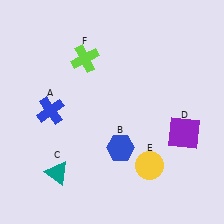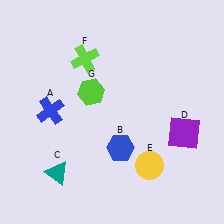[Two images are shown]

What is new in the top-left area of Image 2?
A lime hexagon (G) was added in the top-left area of Image 2.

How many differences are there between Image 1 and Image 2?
There is 1 difference between the two images.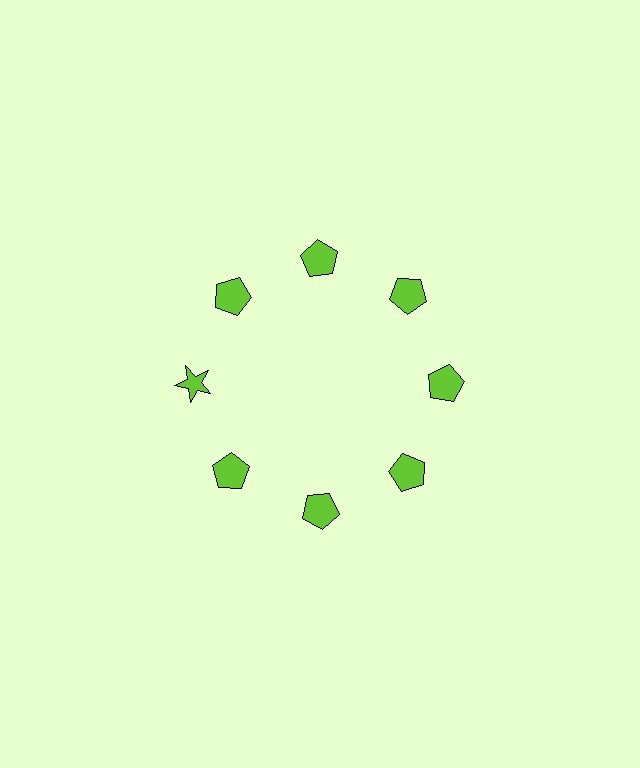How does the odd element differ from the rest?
It has a different shape: star instead of pentagon.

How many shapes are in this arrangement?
There are 8 shapes arranged in a ring pattern.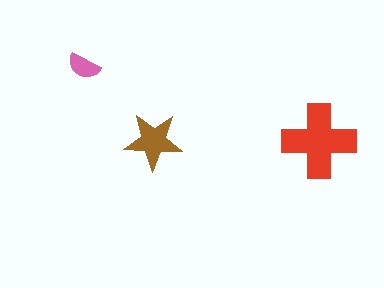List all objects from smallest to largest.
The pink semicircle, the brown star, the red cross.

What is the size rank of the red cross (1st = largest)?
1st.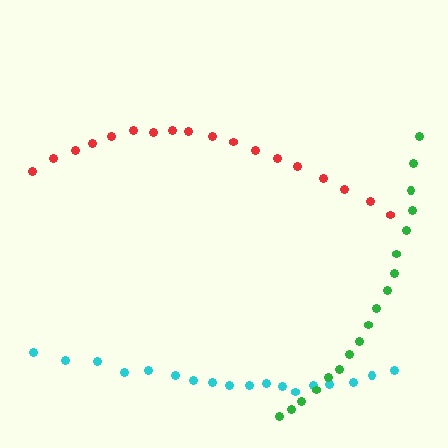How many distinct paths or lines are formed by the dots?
There are 3 distinct paths.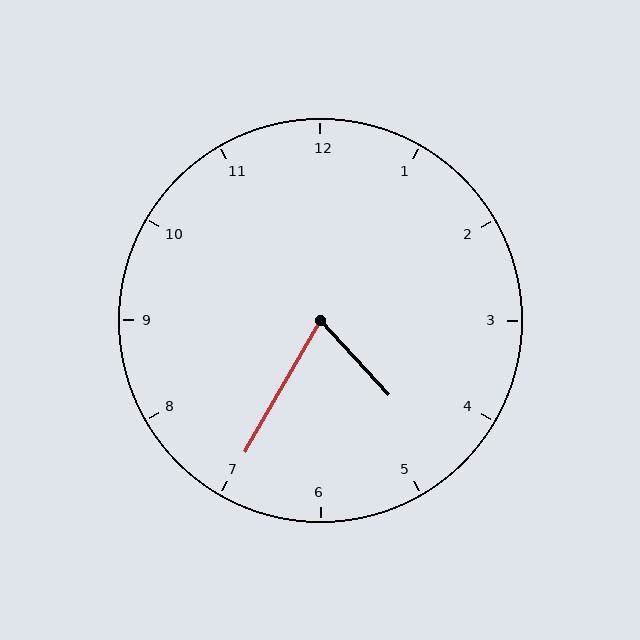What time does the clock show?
4:35.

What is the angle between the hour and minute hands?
Approximately 72 degrees.